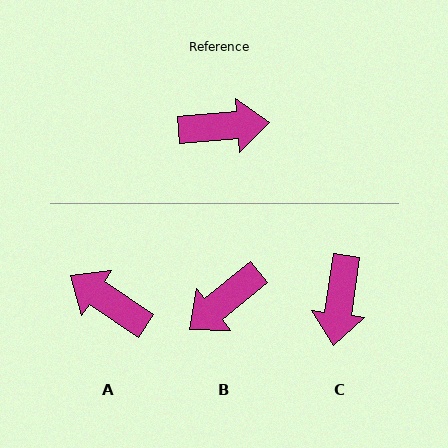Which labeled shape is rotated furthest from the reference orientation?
B, about 145 degrees away.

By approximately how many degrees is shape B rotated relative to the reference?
Approximately 145 degrees clockwise.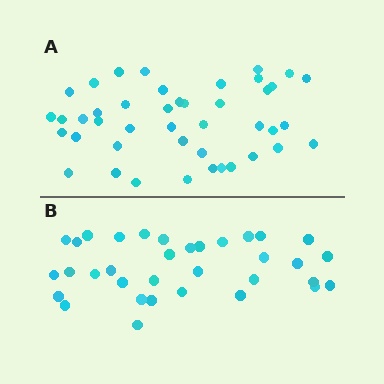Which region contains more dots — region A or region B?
Region A (the top region) has more dots.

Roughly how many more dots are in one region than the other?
Region A has roughly 8 or so more dots than region B.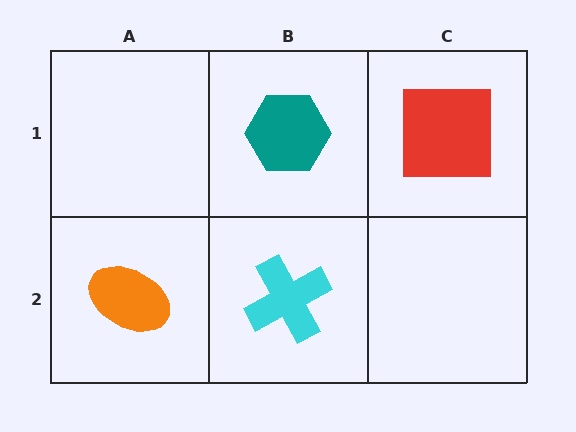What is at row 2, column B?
A cyan cross.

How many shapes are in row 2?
2 shapes.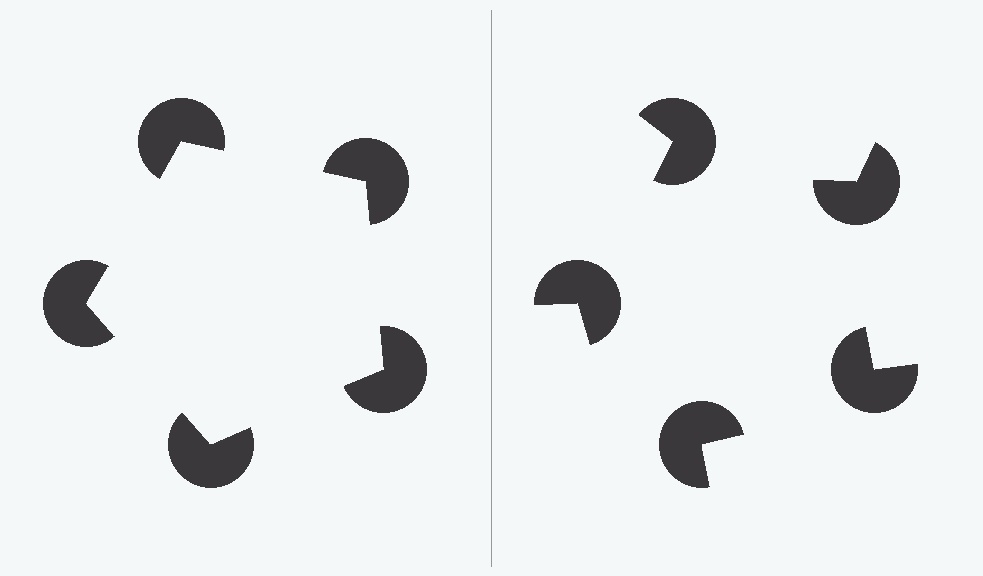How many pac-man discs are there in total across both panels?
10 — 5 on each side.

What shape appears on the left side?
An illusory pentagon.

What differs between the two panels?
The pac-man discs are positioned identically on both sides; only the wedge orientations differ. On the left they align to a pentagon; on the right they are misaligned.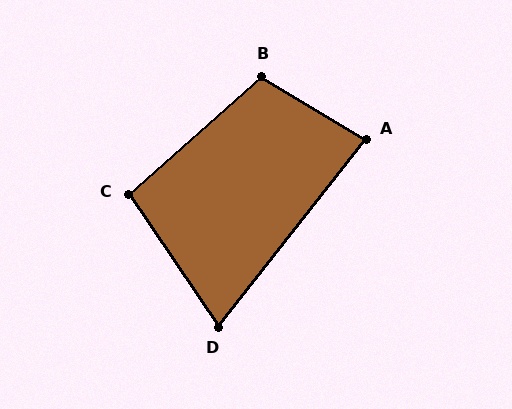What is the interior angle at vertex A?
Approximately 83 degrees (acute).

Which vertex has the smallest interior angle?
D, at approximately 73 degrees.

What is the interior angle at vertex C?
Approximately 97 degrees (obtuse).